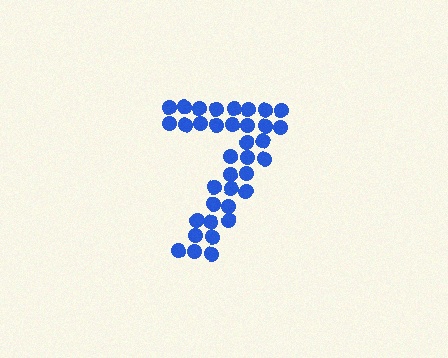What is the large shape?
The large shape is the digit 7.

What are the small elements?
The small elements are circles.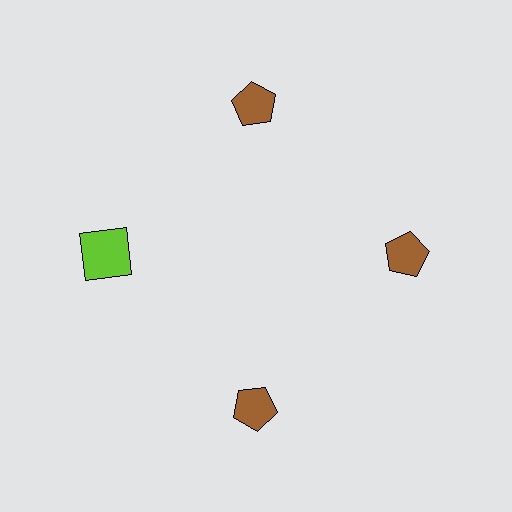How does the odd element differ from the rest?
It differs in both color (lime instead of brown) and shape (square instead of pentagon).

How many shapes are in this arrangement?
There are 4 shapes arranged in a ring pattern.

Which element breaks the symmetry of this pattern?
The lime square at roughly the 9 o'clock position breaks the symmetry. All other shapes are brown pentagons.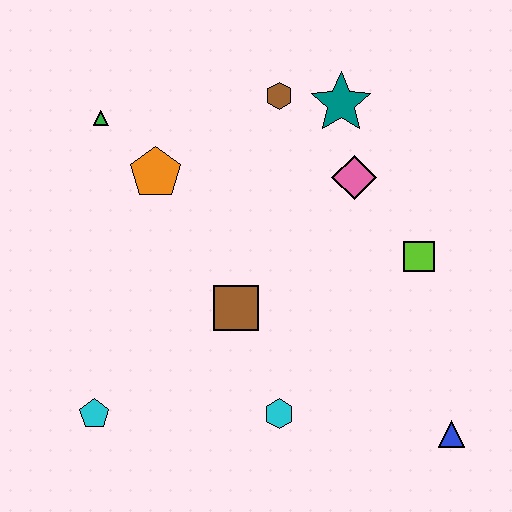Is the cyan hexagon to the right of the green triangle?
Yes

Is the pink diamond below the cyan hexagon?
No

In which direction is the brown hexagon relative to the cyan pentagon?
The brown hexagon is above the cyan pentagon.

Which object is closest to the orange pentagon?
The green triangle is closest to the orange pentagon.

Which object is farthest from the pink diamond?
The cyan pentagon is farthest from the pink diamond.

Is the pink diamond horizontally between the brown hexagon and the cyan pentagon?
No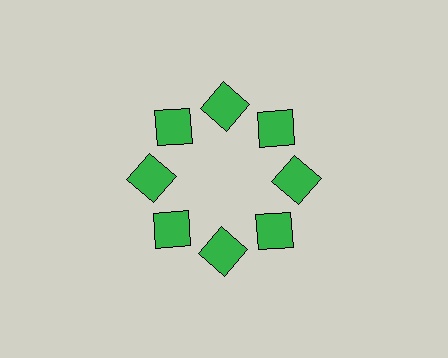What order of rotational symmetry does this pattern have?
This pattern has 8-fold rotational symmetry.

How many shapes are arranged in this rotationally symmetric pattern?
There are 8 shapes, arranged in 8 groups of 1.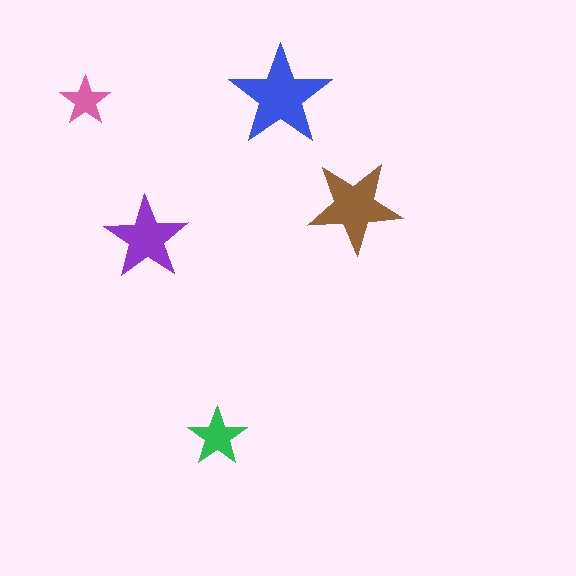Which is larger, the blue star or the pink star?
The blue one.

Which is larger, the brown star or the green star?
The brown one.